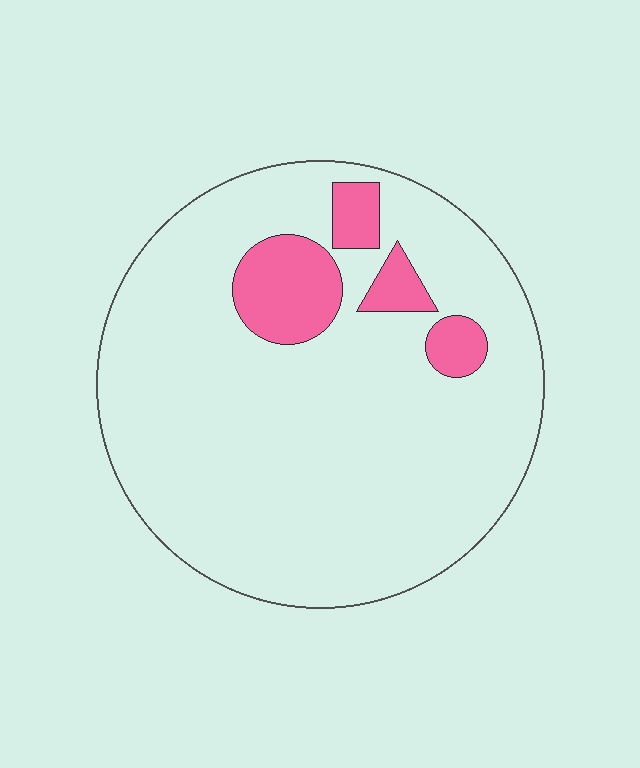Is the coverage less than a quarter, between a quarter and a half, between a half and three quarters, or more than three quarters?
Less than a quarter.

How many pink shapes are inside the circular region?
4.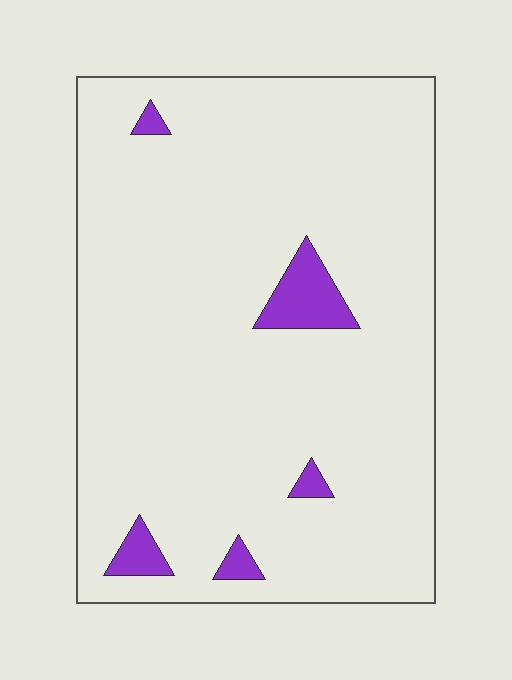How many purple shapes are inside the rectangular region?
5.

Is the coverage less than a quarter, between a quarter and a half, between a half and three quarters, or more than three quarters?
Less than a quarter.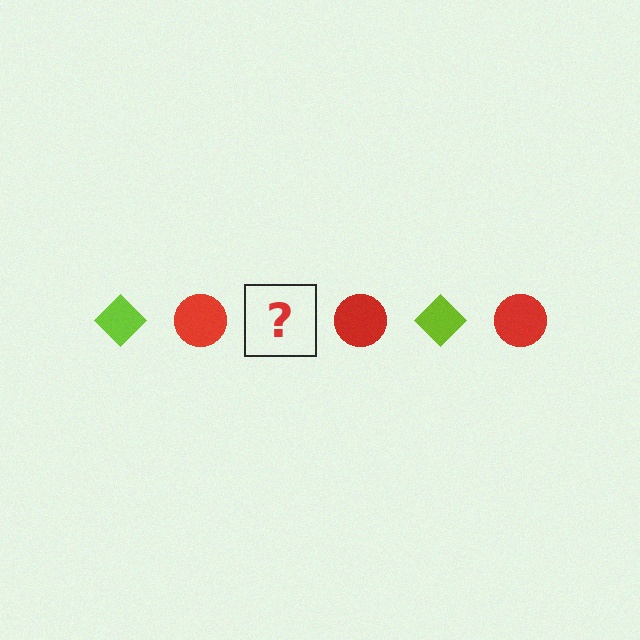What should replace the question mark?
The question mark should be replaced with a lime diamond.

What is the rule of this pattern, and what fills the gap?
The rule is that the pattern alternates between lime diamond and red circle. The gap should be filled with a lime diamond.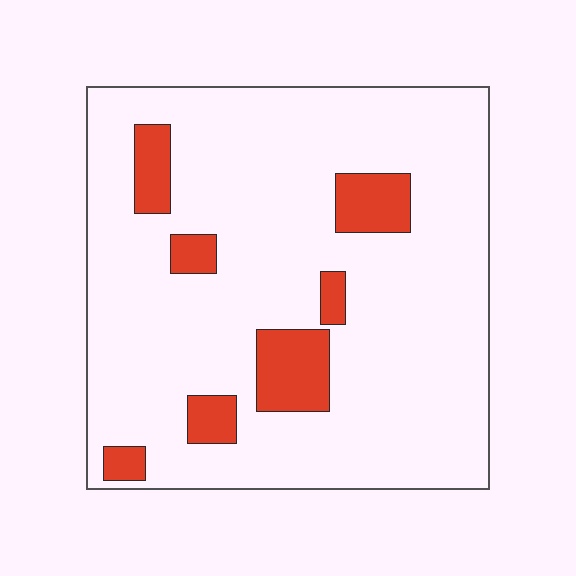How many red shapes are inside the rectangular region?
7.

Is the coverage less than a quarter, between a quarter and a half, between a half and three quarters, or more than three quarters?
Less than a quarter.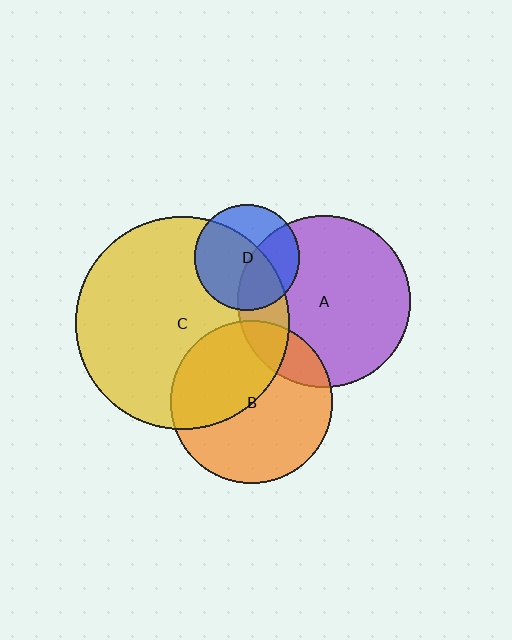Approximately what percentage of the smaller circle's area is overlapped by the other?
Approximately 45%.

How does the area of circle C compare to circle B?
Approximately 1.7 times.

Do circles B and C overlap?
Yes.